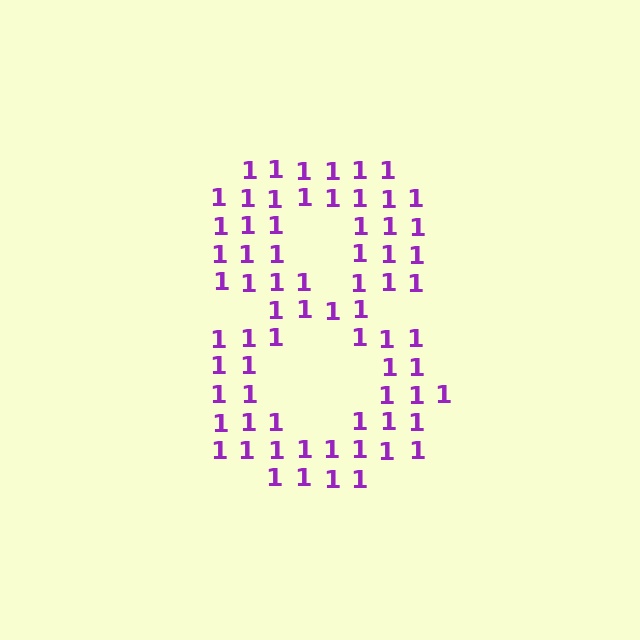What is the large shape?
The large shape is the digit 8.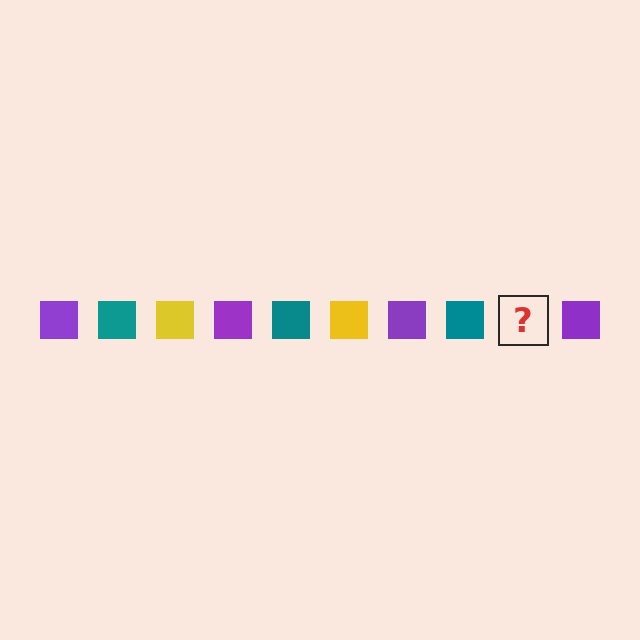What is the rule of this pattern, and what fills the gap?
The rule is that the pattern cycles through purple, teal, yellow squares. The gap should be filled with a yellow square.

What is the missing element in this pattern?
The missing element is a yellow square.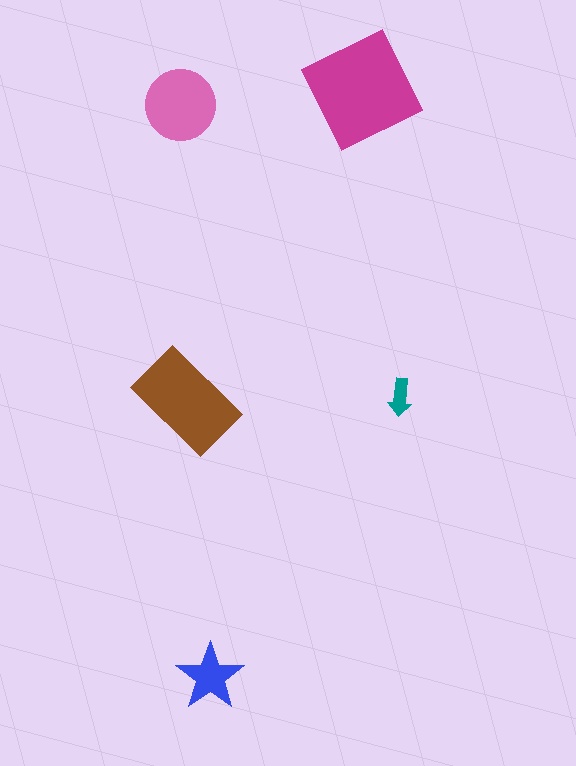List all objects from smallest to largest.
The teal arrow, the blue star, the pink circle, the brown rectangle, the magenta square.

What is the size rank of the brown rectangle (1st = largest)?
2nd.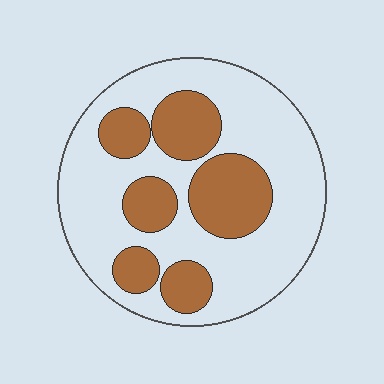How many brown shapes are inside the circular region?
6.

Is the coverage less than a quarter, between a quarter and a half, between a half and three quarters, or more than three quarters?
Between a quarter and a half.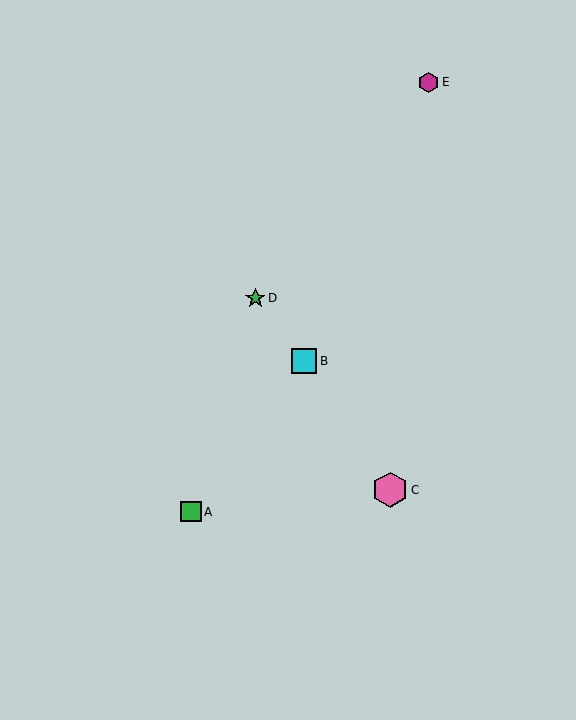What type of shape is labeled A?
Shape A is a green square.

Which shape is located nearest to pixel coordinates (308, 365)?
The cyan square (labeled B) at (304, 361) is nearest to that location.